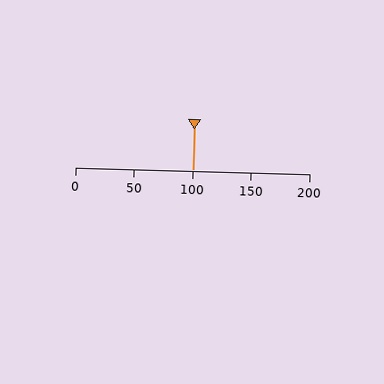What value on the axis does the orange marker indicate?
The marker indicates approximately 100.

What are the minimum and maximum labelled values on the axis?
The axis runs from 0 to 200.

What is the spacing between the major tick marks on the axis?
The major ticks are spaced 50 apart.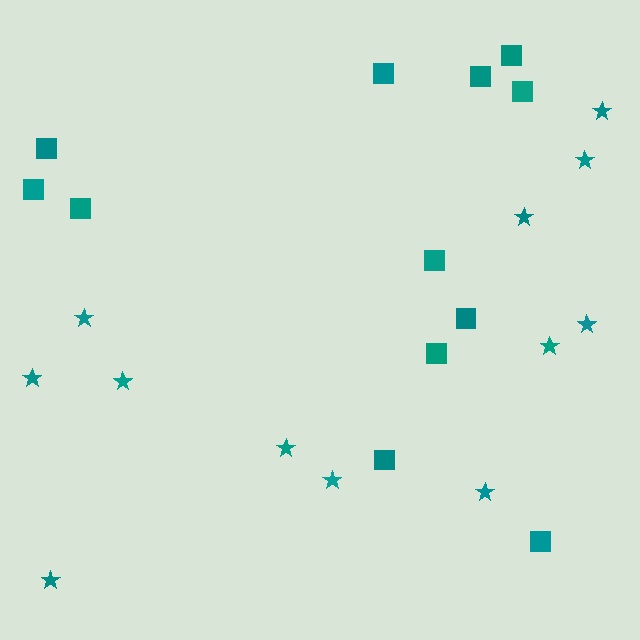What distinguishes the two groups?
There are 2 groups: one group of squares (12) and one group of stars (12).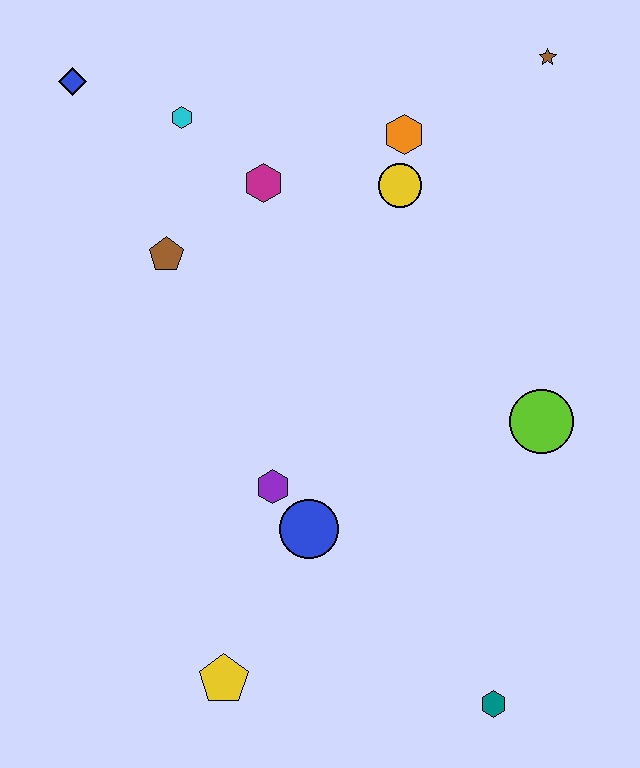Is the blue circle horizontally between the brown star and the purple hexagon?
Yes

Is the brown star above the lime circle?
Yes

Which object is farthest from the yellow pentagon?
The brown star is farthest from the yellow pentagon.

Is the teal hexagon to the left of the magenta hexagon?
No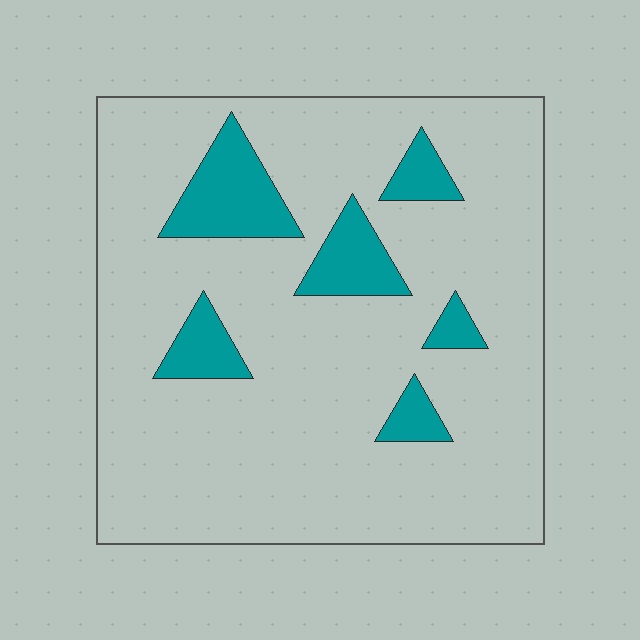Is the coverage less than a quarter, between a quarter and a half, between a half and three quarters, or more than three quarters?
Less than a quarter.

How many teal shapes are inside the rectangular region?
6.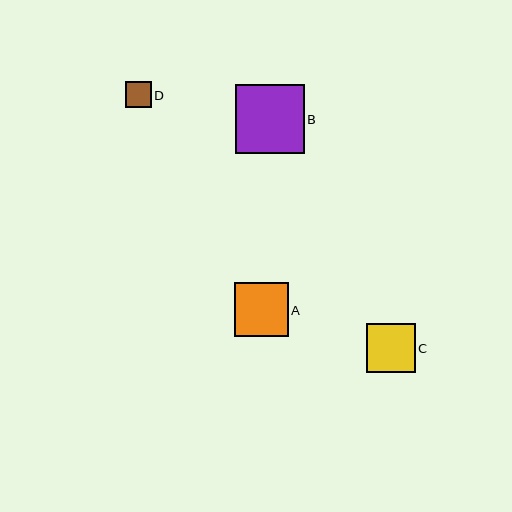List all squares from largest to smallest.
From largest to smallest: B, A, C, D.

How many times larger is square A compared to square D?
Square A is approximately 2.1 times the size of square D.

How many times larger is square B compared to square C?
Square B is approximately 1.4 times the size of square C.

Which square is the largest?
Square B is the largest with a size of approximately 68 pixels.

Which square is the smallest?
Square D is the smallest with a size of approximately 26 pixels.